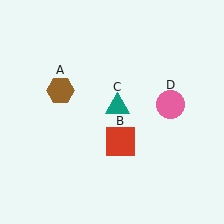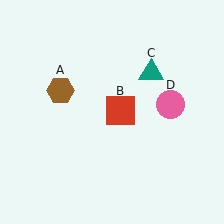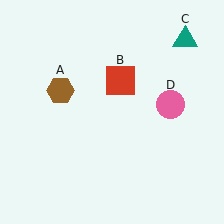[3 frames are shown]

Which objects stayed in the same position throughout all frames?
Brown hexagon (object A) and pink circle (object D) remained stationary.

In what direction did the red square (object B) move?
The red square (object B) moved up.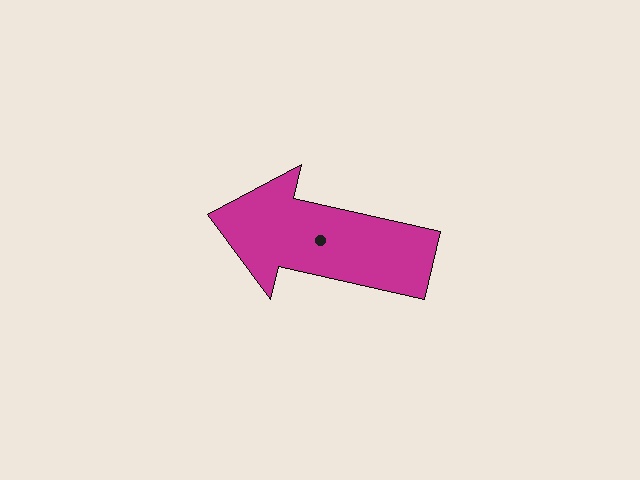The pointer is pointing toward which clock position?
Roughly 9 o'clock.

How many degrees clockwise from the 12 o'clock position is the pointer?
Approximately 283 degrees.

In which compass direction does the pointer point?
West.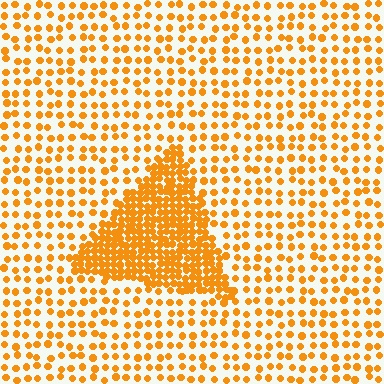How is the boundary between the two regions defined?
The boundary is defined by a change in element density (approximately 2.8x ratio). All elements are the same color, size, and shape.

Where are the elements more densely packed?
The elements are more densely packed inside the triangle boundary.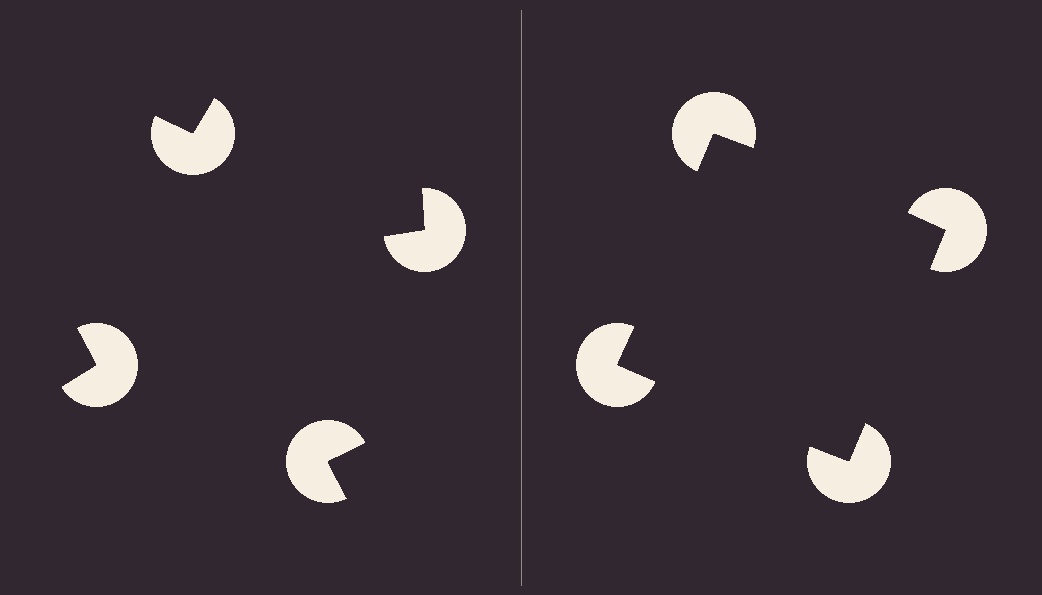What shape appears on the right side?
An illusory square.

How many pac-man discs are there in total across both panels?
8 — 4 on each side.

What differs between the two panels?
The pac-man discs are positioned identically on both sides; only the wedge orientations differ. On the right they align to a square; on the left they are misaligned.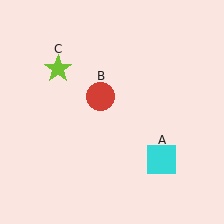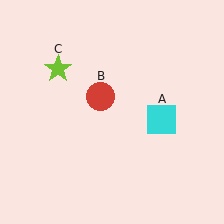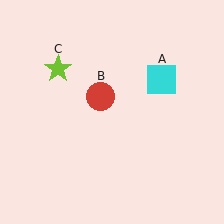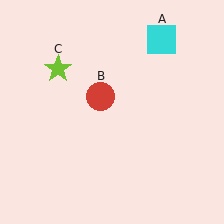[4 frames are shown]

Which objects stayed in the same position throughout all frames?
Red circle (object B) and lime star (object C) remained stationary.